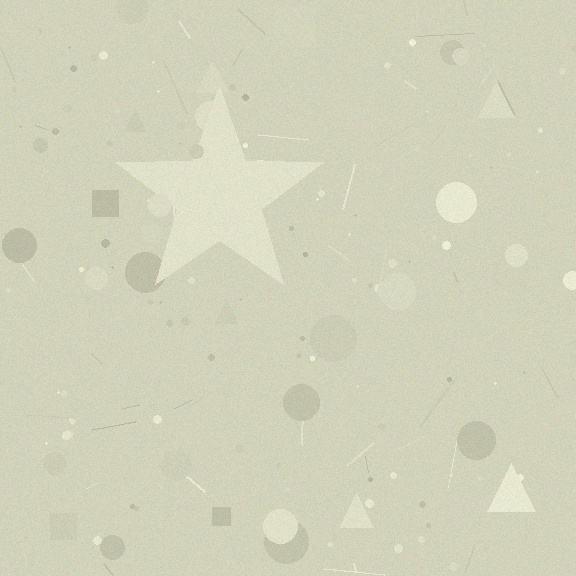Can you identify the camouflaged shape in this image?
The camouflaged shape is a star.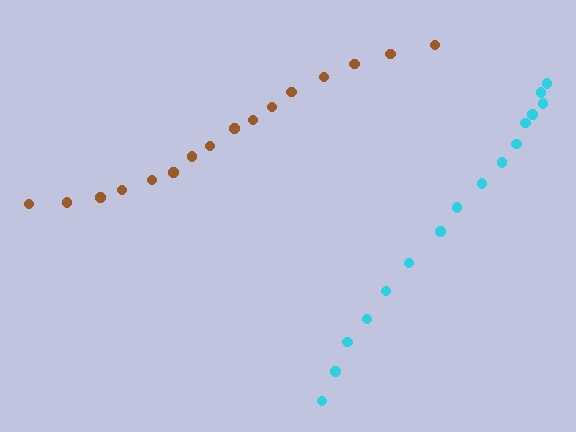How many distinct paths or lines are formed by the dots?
There are 2 distinct paths.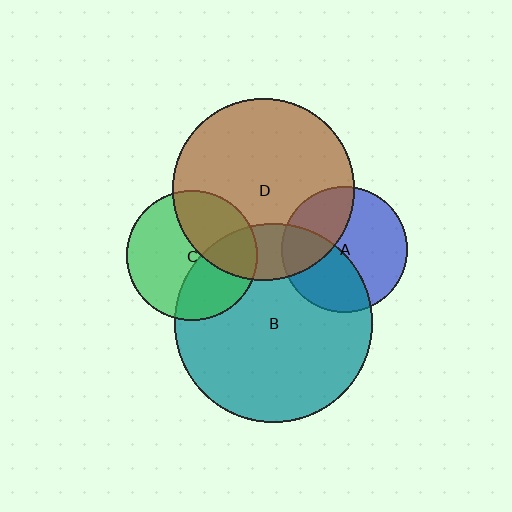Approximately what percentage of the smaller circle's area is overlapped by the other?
Approximately 40%.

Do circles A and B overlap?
Yes.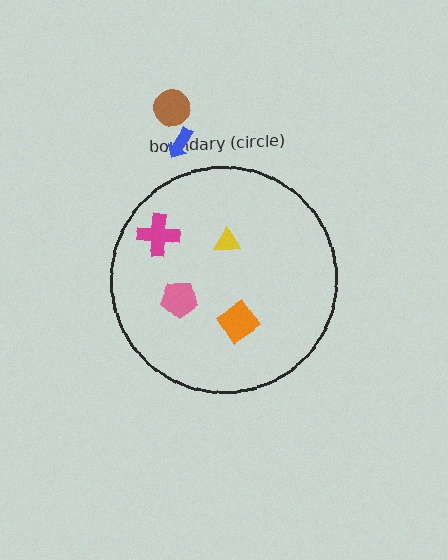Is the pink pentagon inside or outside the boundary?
Inside.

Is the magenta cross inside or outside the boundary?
Inside.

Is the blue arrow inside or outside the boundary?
Outside.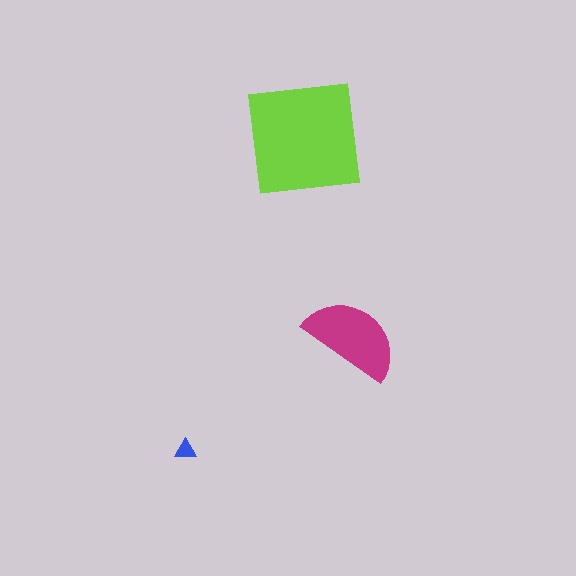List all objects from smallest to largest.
The blue triangle, the magenta semicircle, the lime square.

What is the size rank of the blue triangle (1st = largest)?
3rd.